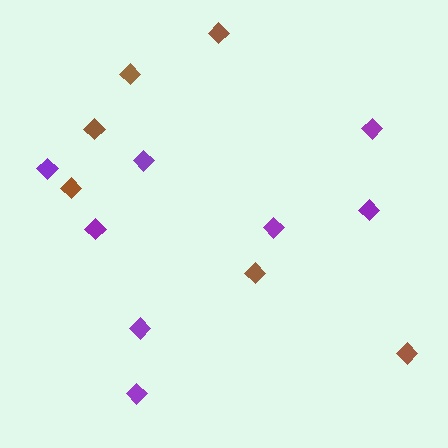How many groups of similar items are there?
There are 2 groups: one group of purple diamonds (8) and one group of brown diamonds (6).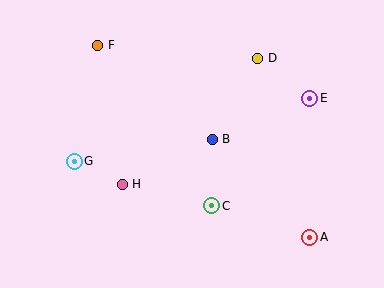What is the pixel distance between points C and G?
The distance between C and G is 144 pixels.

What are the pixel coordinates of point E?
Point E is at (310, 98).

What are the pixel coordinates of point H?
Point H is at (122, 184).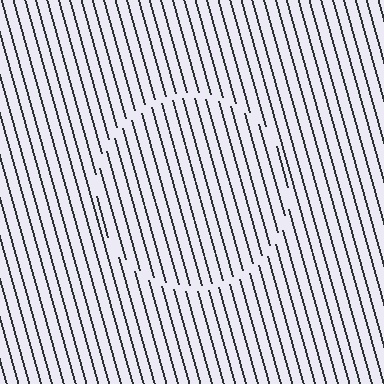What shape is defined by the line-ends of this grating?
An illusory circle. The interior of the shape contains the same grating, shifted by half a period — the contour is defined by the phase discontinuity where line-ends from the inner and outer gratings abut.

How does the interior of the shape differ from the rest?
The interior of the shape contains the same grating, shifted by half a period — the contour is defined by the phase discontinuity where line-ends from the inner and outer gratings abut.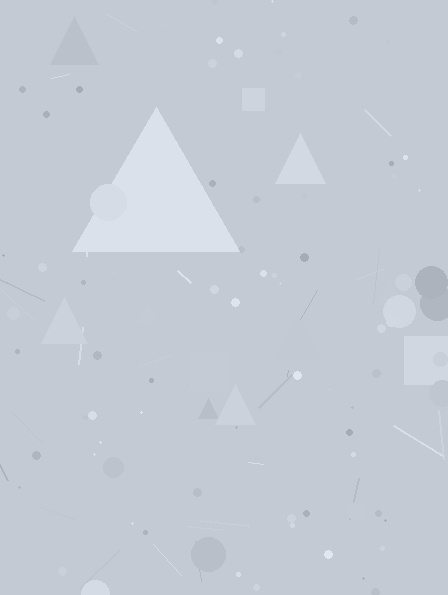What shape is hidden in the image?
A triangle is hidden in the image.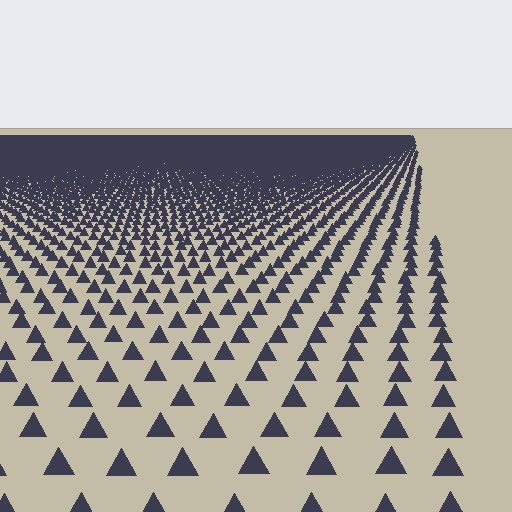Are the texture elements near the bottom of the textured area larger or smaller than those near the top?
Larger. Near the bottom, elements are closer to the viewer and appear at a bigger on-screen size.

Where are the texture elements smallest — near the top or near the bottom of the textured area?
Near the top.